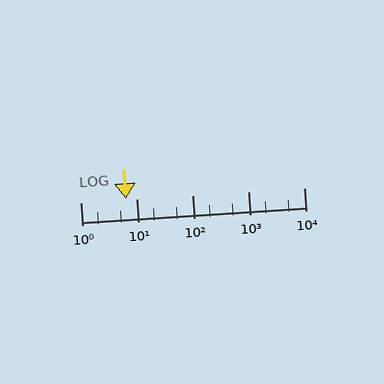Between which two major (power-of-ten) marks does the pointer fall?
The pointer is between 1 and 10.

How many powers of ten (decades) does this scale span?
The scale spans 4 decades, from 1 to 10000.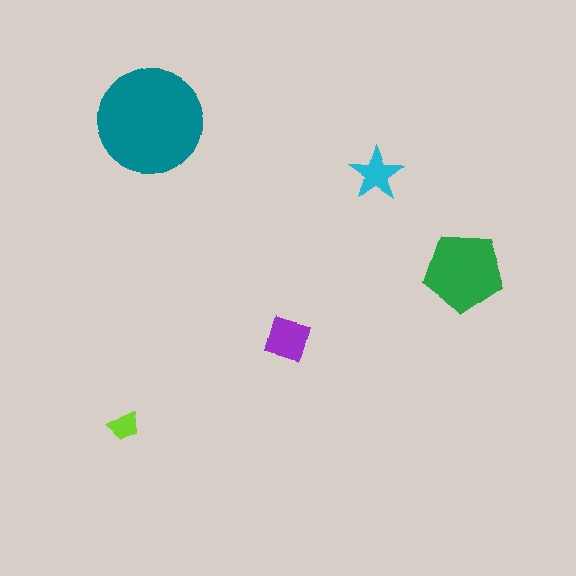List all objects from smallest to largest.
The lime trapezoid, the cyan star, the purple square, the green pentagon, the teal circle.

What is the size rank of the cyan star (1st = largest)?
4th.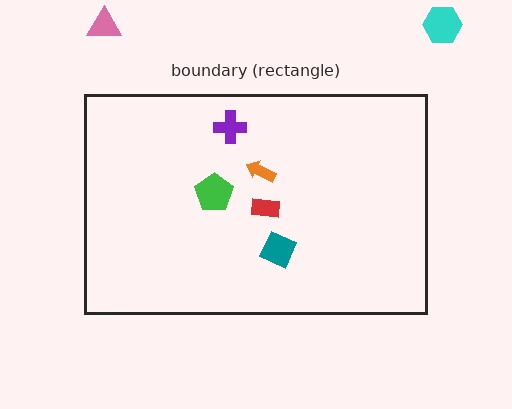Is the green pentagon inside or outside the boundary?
Inside.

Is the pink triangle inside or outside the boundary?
Outside.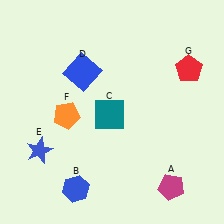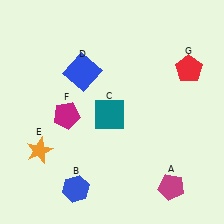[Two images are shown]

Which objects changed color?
E changed from blue to orange. F changed from orange to magenta.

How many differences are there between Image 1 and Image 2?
There are 2 differences between the two images.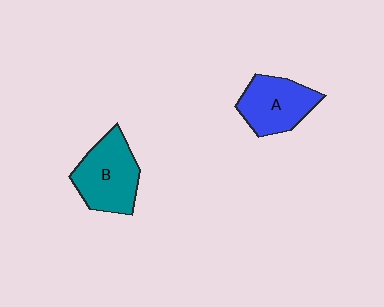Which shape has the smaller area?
Shape A (blue).